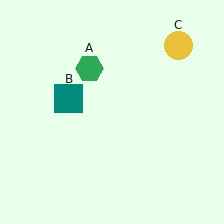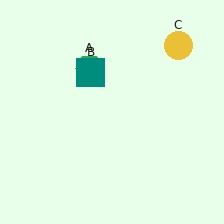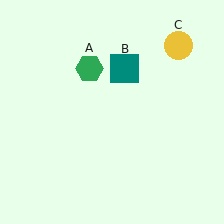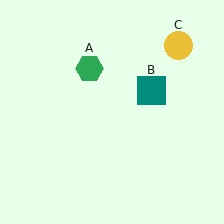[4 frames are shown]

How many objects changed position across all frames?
1 object changed position: teal square (object B).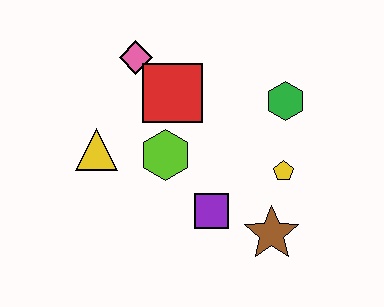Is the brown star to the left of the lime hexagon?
No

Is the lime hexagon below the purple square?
No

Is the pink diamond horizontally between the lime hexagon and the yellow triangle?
Yes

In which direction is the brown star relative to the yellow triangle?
The brown star is to the right of the yellow triangle.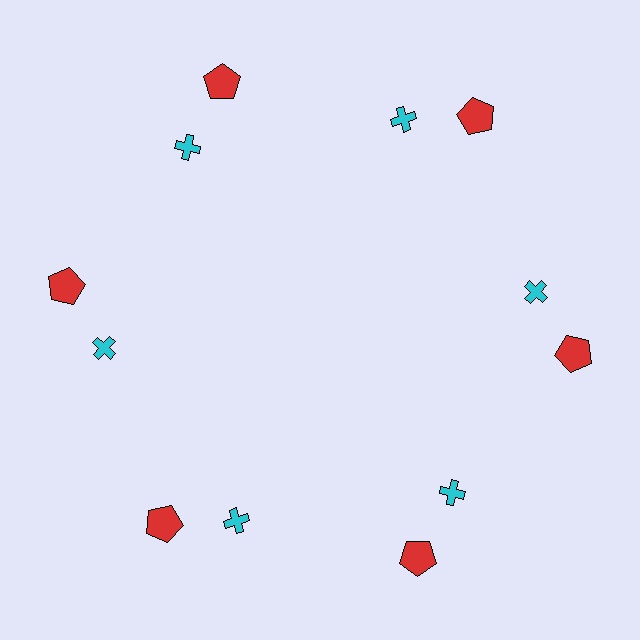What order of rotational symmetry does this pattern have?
This pattern has 6-fold rotational symmetry.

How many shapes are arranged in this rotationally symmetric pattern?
There are 12 shapes, arranged in 6 groups of 2.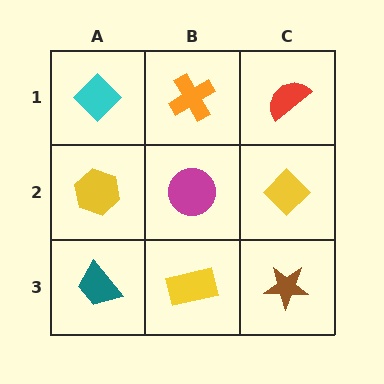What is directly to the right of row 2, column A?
A magenta circle.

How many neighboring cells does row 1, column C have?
2.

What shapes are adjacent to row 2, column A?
A cyan diamond (row 1, column A), a teal trapezoid (row 3, column A), a magenta circle (row 2, column B).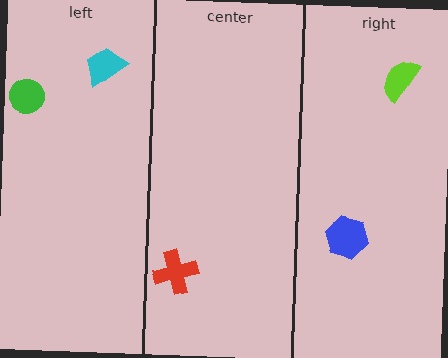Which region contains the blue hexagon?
The right region.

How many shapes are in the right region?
2.